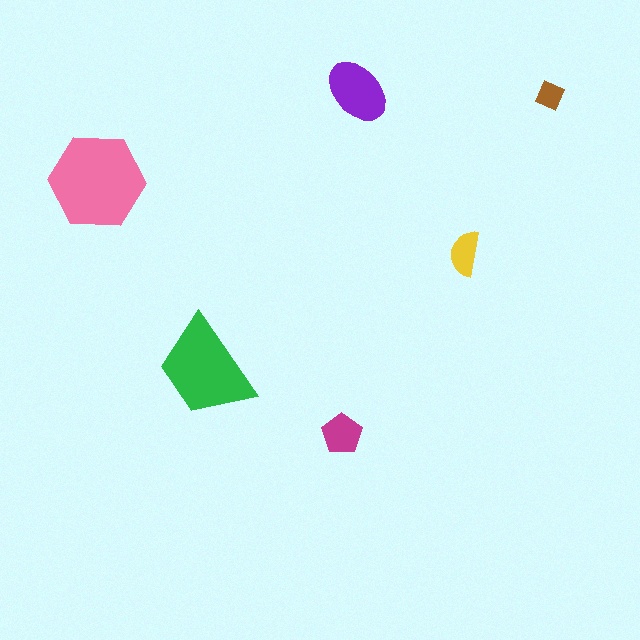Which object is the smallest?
The brown diamond.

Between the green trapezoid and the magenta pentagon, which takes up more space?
The green trapezoid.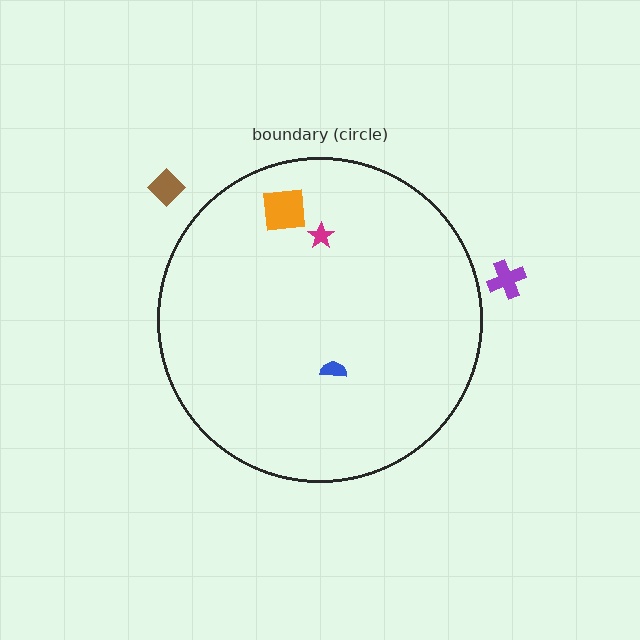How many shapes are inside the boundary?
3 inside, 2 outside.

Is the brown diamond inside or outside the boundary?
Outside.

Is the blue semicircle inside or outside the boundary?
Inside.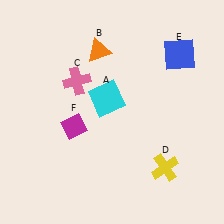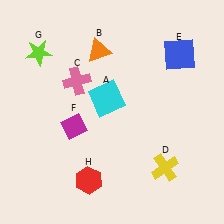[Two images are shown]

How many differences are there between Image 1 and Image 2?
There are 2 differences between the two images.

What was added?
A lime star (G), a red hexagon (H) were added in Image 2.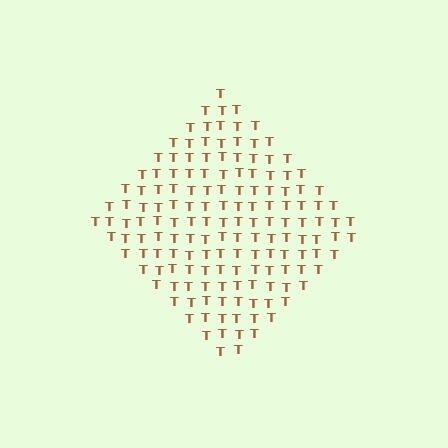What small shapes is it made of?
It is made of small letter T's.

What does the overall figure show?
The overall figure shows a diamond.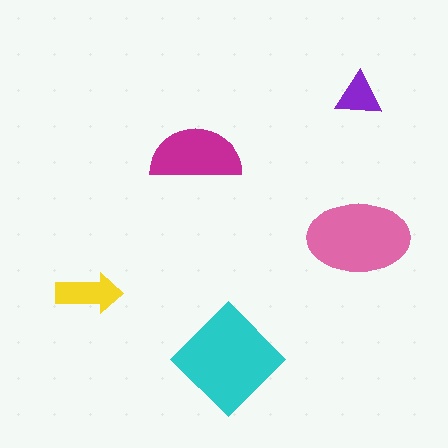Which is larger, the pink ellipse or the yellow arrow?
The pink ellipse.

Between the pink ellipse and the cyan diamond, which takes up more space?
The cyan diamond.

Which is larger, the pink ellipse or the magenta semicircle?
The pink ellipse.